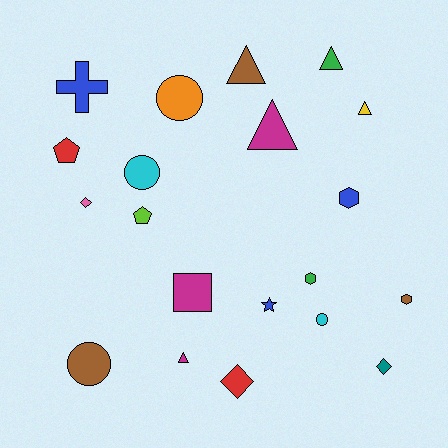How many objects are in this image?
There are 20 objects.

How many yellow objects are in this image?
There is 1 yellow object.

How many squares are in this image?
There is 1 square.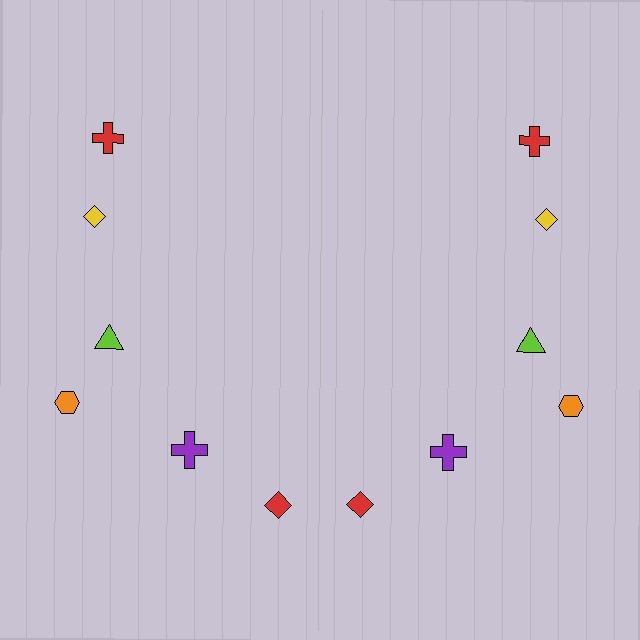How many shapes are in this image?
There are 12 shapes in this image.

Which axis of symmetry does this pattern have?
The pattern has a vertical axis of symmetry running through the center of the image.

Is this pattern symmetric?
Yes, this pattern has bilateral (reflection) symmetry.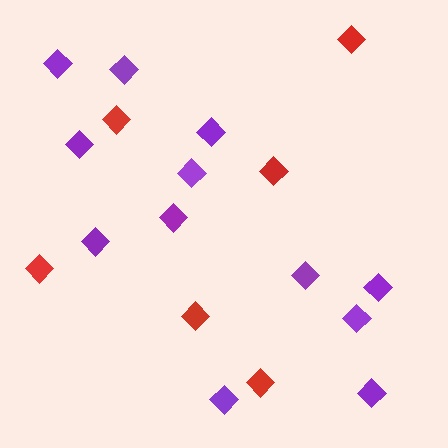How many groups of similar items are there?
There are 2 groups: one group of purple diamonds (12) and one group of red diamonds (6).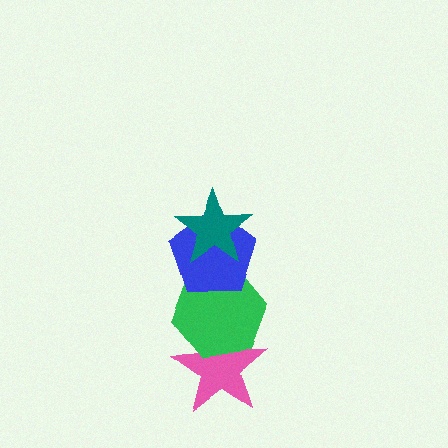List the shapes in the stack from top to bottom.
From top to bottom: the teal star, the blue pentagon, the green hexagon, the pink star.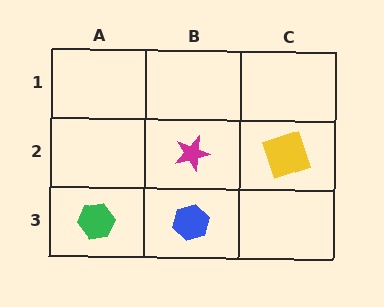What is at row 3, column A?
A green hexagon.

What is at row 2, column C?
A yellow square.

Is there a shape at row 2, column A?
No, that cell is empty.